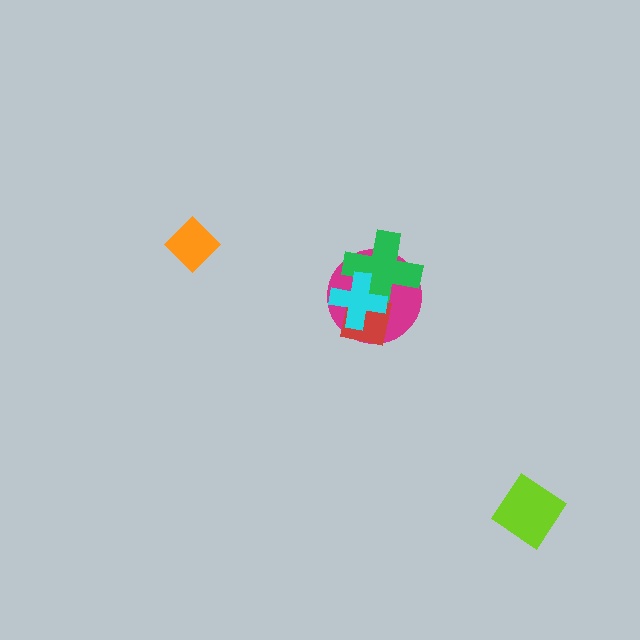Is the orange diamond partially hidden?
No, no other shape covers it.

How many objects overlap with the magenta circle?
3 objects overlap with the magenta circle.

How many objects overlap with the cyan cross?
3 objects overlap with the cyan cross.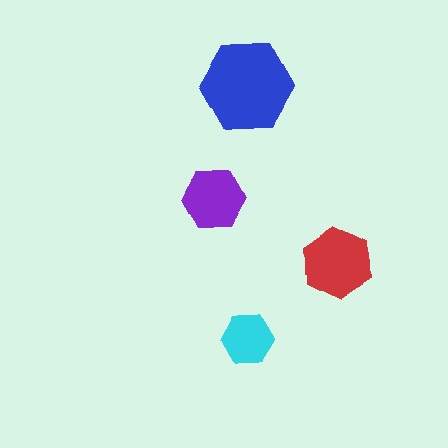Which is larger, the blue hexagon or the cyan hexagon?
The blue one.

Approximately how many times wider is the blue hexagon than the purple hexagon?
About 1.5 times wider.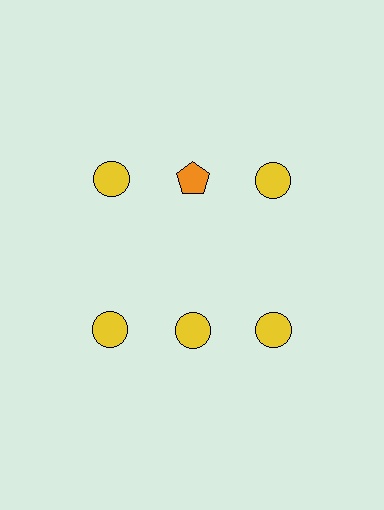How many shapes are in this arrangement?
There are 6 shapes arranged in a grid pattern.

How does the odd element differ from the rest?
It differs in both color (orange instead of yellow) and shape (pentagon instead of circle).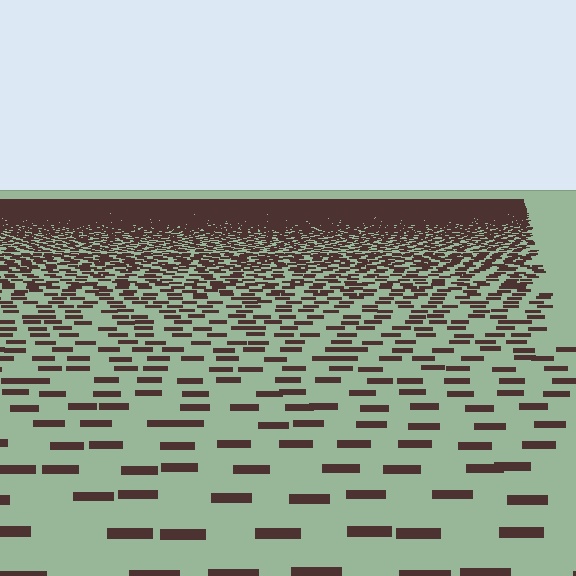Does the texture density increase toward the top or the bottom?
Density increases toward the top.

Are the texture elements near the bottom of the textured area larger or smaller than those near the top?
Larger. Near the bottom, elements are closer to the viewer and appear at a bigger on-screen size.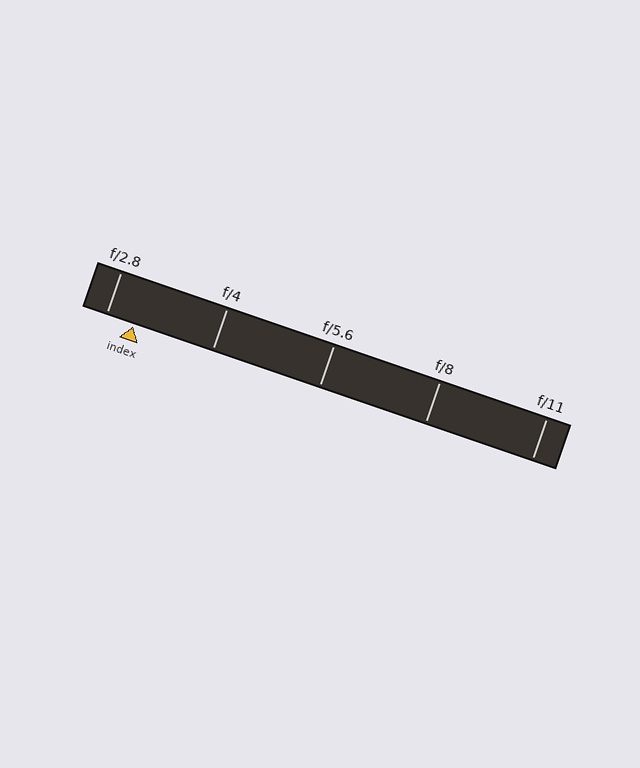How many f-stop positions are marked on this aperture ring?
There are 5 f-stop positions marked.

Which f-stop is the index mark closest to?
The index mark is closest to f/2.8.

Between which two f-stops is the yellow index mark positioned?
The index mark is between f/2.8 and f/4.